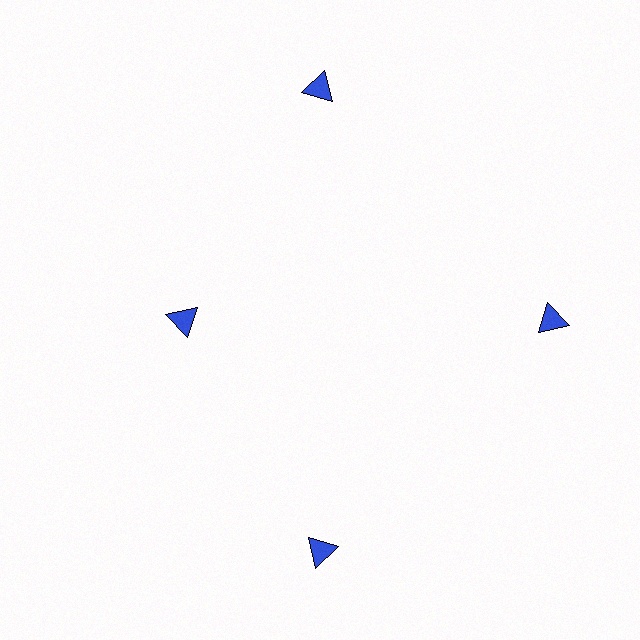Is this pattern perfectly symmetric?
No. The 4 blue triangles are arranged in a ring, but one element near the 9 o'clock position is pulled inward toward the center, breaking the 4-fold rotational symmetry.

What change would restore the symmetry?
The symmetry would be restored by moving it outward, back onto the ring so that all 4 triangles sit at equal angles and equal distance from the center.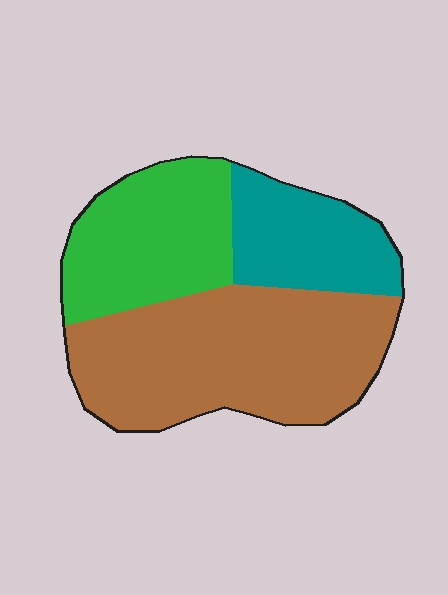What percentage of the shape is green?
Green takes up about one quarter (1/4) of the shape.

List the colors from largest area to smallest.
From largest to smallest: brown, green, teal.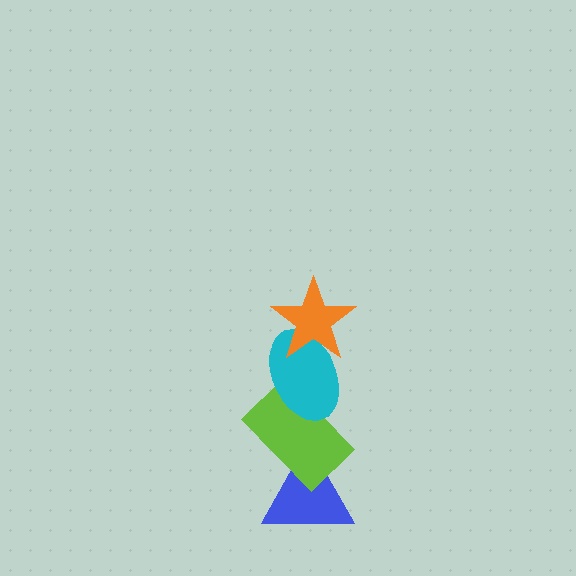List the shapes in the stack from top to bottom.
From top to bottom: the orange star, the cyan ellipse, the lime rectangle, the blue triangle.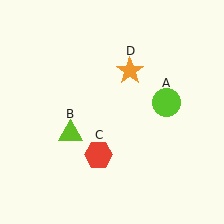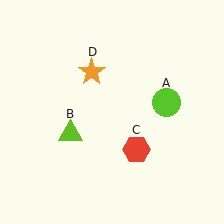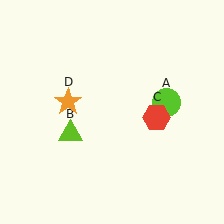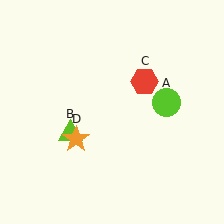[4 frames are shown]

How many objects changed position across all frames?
2 objects changed position: red hexagon (object C), orange star (object D).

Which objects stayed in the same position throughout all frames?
Lime circle (object A) and lime triangle (object B) remained stationary.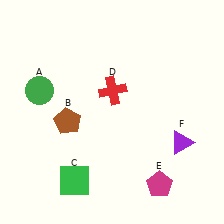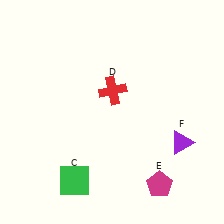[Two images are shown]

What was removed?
The brown pentagon (B), the green circle (A) were removed in Image 2.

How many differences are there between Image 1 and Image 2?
There are 2 differences between the two images.